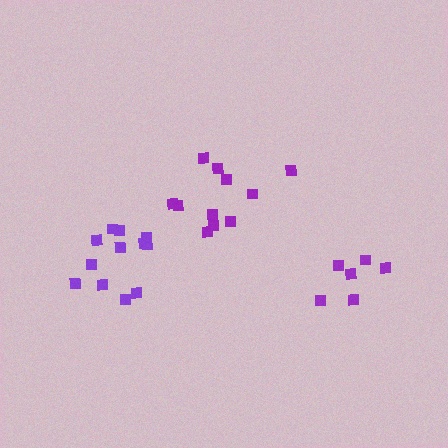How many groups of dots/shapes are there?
There are 3 groups.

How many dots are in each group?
Group 1: 11 dots, Group 2: 12 dots, Group 3: 6 dots (29 total).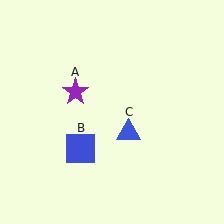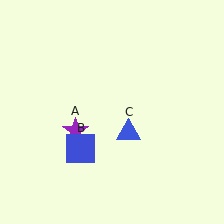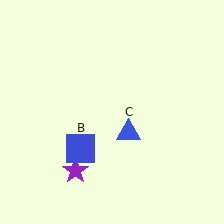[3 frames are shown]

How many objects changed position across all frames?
1 object changed position: purple star (object A).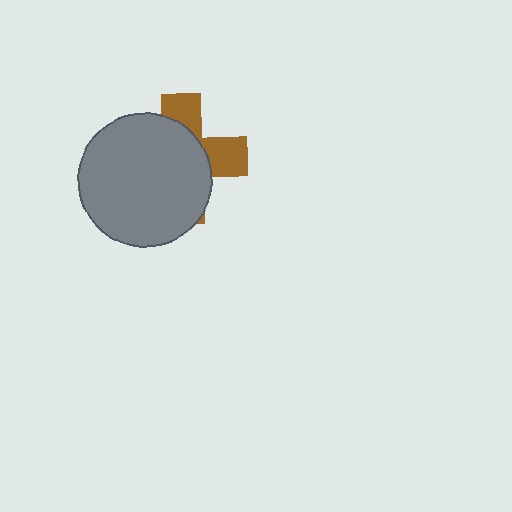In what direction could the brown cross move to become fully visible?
The brown cross could move right. That would shift it out from behind the gray circle entirely.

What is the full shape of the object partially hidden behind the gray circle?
The partially hidden object is a brown cross.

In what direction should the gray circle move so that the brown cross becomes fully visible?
The gray circle should move left. That is the shortest direction to clear the overlap and leave the brown cross fully visible.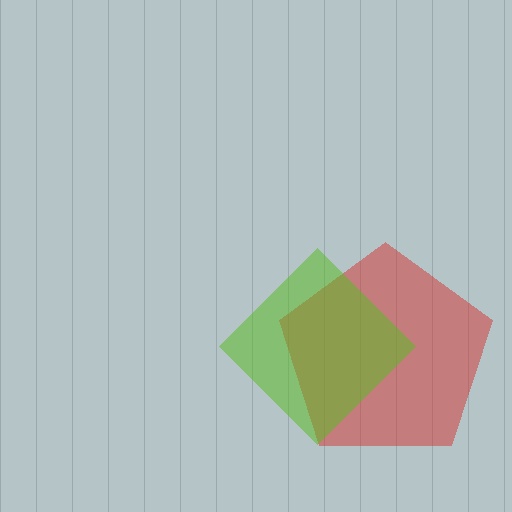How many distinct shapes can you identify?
There are 2 distinct shapes: a red pentagon, a lime diamond.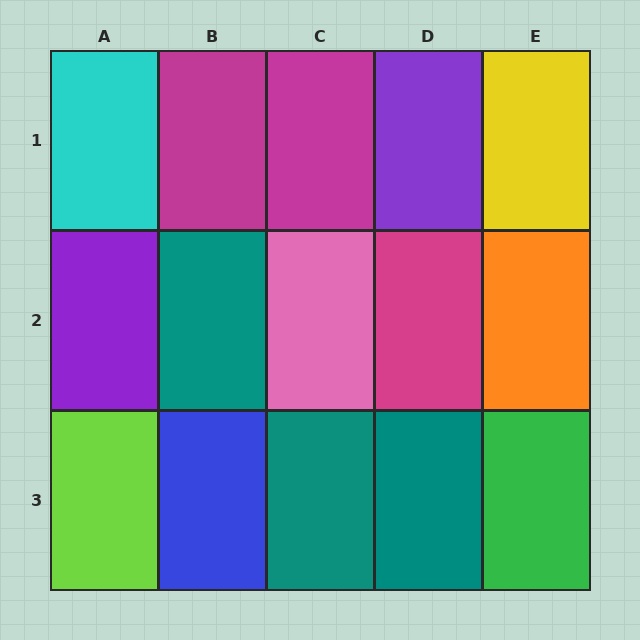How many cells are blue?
1 cell is blue.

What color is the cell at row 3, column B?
Blue.